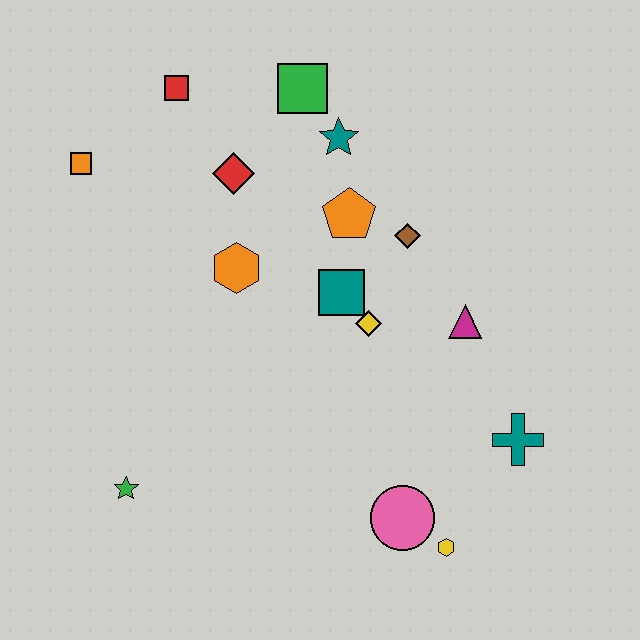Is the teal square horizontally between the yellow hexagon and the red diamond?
Yes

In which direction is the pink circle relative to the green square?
The pink circle is below the green square.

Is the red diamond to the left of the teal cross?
Yes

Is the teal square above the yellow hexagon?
Yes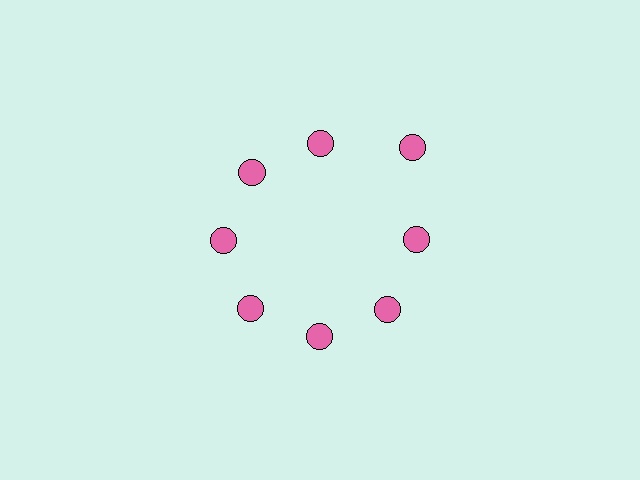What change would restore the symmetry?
The symmetry would be restored by moving it inward, back onto the ring so that all 8 circles sit at equal angles and equal distance from the center.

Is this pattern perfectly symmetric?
No. The 8 pink circles are arranged in a ring, but one element near the 2 o'clock position is pushed outward from the center, breaking the 8-fold rotational symmetry.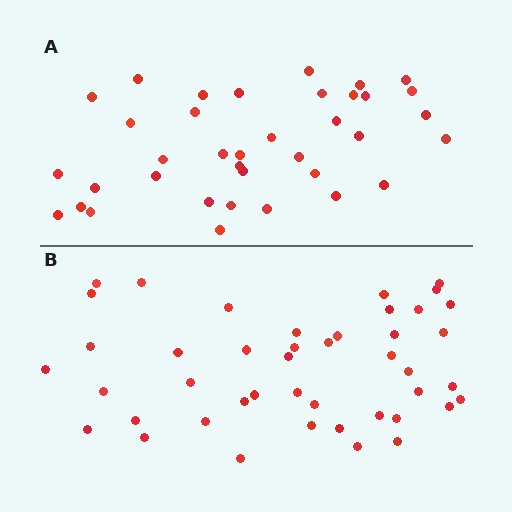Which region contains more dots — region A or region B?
Region B (the bottom region) has more dots.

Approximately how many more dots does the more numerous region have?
Region B has roughly 8 or so more dots than region A.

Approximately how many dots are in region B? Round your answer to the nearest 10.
About 40 dots. (The exact count is 44, which rounds to 40.)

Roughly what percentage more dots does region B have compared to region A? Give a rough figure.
About 20% more.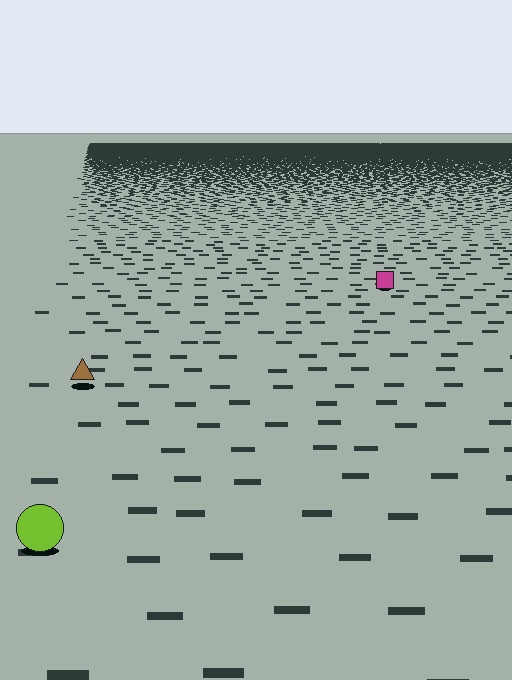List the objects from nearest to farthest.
From nearest to farthest: the lime circle, the brown triangle, the magenta square.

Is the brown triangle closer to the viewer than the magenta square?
Yes. The brown triangle is closer — you can tell from the texture gradient: the ground texture is coarser near it.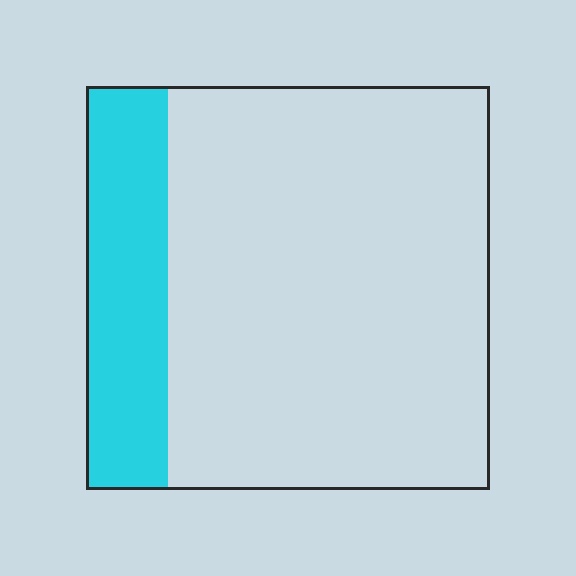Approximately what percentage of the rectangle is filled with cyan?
Approximately 20%.